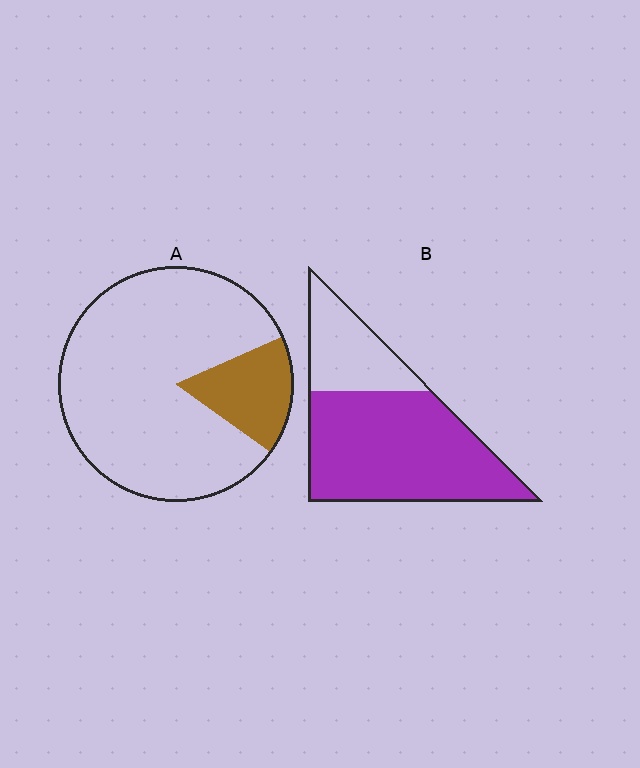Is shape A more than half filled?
No.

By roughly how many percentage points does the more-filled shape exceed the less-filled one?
By roughly 55 percentage points (B over A).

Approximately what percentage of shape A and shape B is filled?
A is approximately 15% and B is approximately 70%.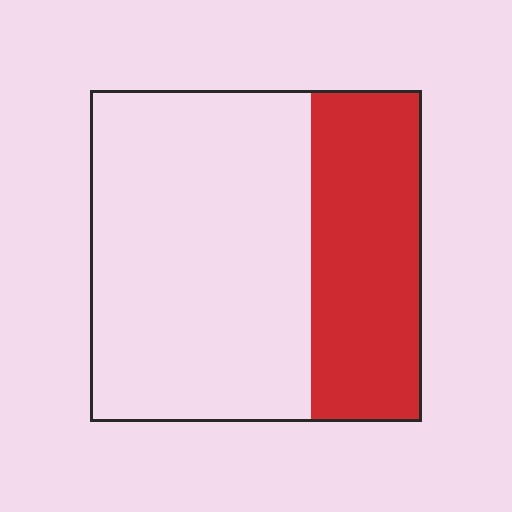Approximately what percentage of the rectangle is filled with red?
Approximately 35%.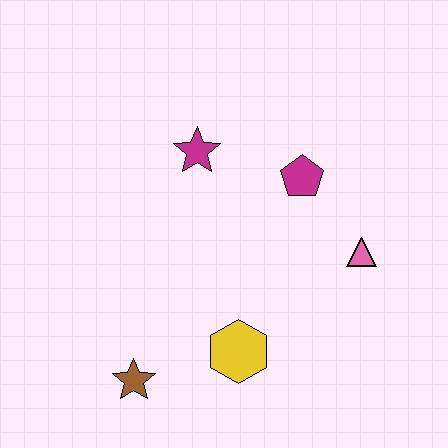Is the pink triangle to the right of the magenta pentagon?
Yes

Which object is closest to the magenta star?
The magenta pentagon is closest to the magenta star.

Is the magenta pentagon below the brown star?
No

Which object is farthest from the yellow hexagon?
The magenta star is farthest from the yellow hexagon.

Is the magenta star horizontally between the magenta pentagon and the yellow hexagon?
No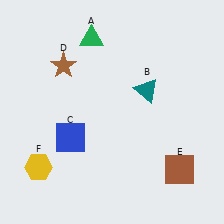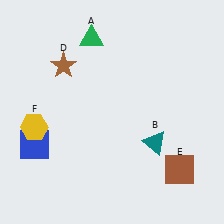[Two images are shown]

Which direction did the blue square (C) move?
The blue square (C) moved left.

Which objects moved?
The objects that moved are: the teal triangle (B), the blue square (C), the yellow hexagon (F).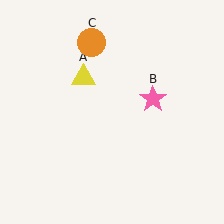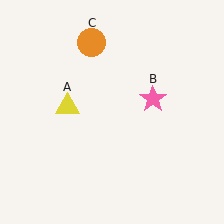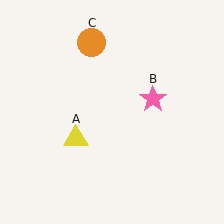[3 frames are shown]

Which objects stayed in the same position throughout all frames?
Pink star (object B) and orange circle (object C) remained stationary.